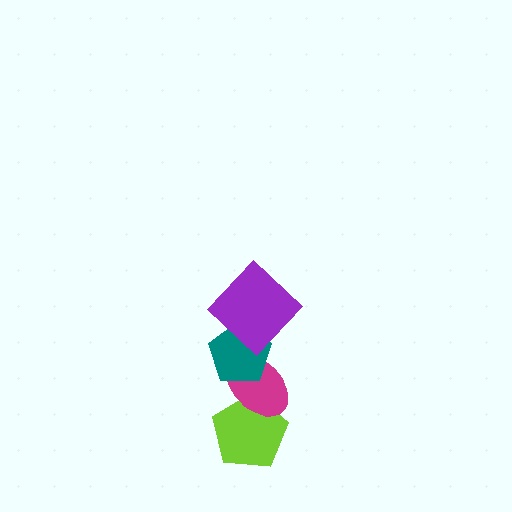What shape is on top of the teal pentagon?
The purple diamond is on top of the teal pentagon.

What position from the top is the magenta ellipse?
The magenta ellipse is 3rd from the top.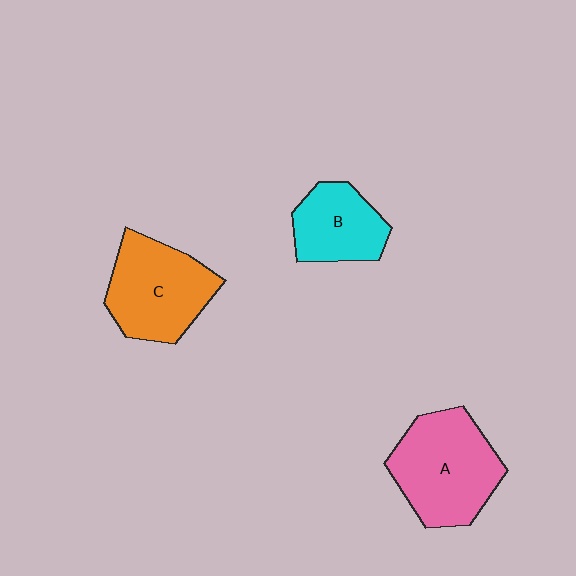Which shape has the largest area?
Shape A (pink).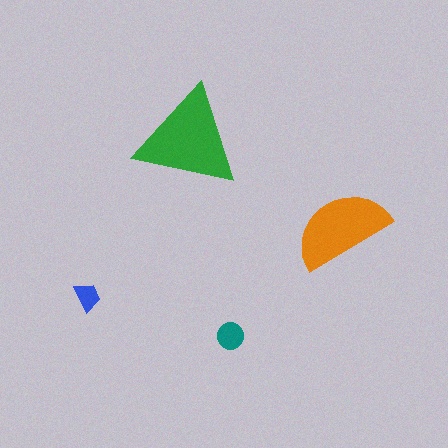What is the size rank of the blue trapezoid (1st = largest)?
4th.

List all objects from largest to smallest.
The green triangle, the orange semicircle, the teal circle, the blue trapezoid.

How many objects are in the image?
There are 4 objects in the image.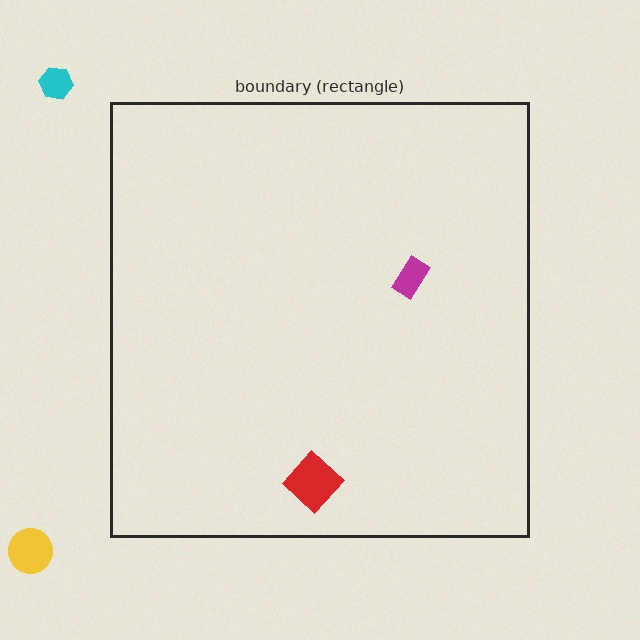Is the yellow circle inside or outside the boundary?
Outside.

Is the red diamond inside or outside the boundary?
Inside.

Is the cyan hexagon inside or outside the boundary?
Outside.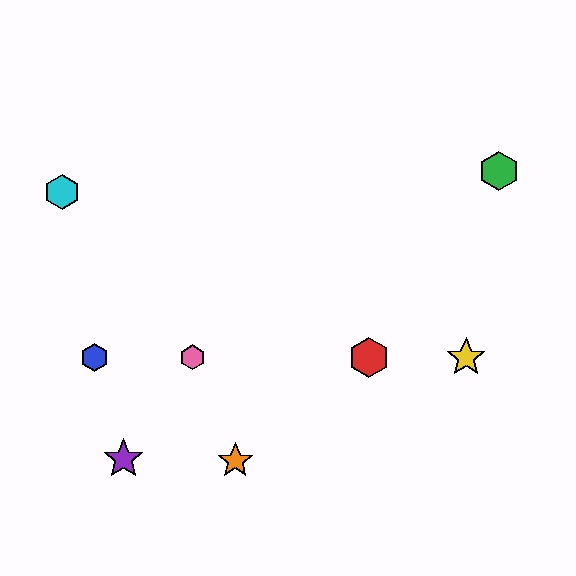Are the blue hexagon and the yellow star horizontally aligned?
Yes, both are at y≈357.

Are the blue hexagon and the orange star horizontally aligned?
No, the blue hexagon is at y≈357 and the orange star is at y≈461.